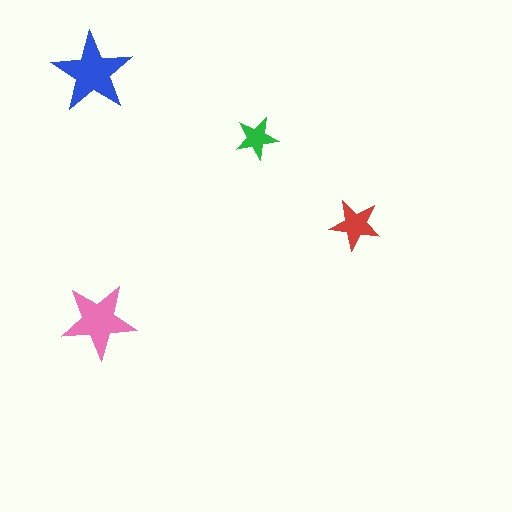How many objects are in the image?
There are 4 objects in the image.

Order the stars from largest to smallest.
the blue one, the pink one, the red one, the green one.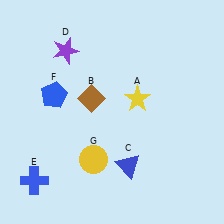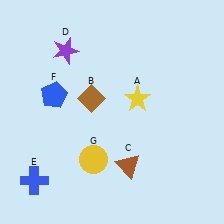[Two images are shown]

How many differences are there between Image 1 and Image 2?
There is 1 difference between the two images.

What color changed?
The triangle (C) changed from blue in Image 1 to brown in Image 2.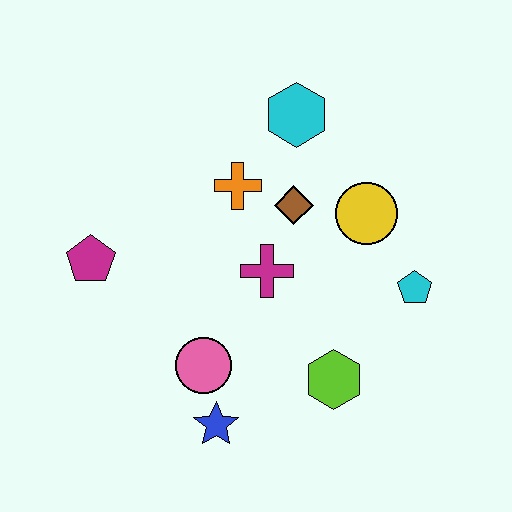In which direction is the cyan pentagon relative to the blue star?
The cyan pentagon is to the right of the blue star.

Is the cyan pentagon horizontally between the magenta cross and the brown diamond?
No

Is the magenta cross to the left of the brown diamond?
Yes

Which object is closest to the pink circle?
The blue star is closest to the pink circle.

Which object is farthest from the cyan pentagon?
The magenta pentagon is farthest from the cyan pentagon.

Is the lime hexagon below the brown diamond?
Yes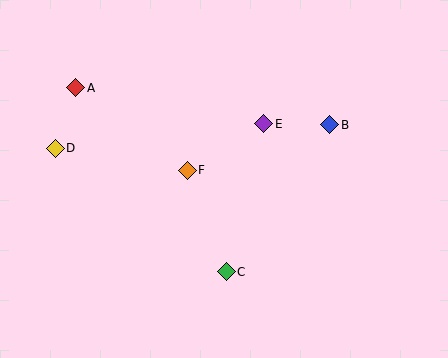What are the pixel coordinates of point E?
Point E is at (264, 124).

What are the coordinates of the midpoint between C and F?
The midpoint between C and F is at (207, 221).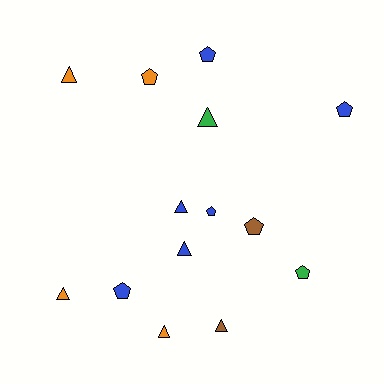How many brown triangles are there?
There is 1 brown triangle.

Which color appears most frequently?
Blue, with 6 objects.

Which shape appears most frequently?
Triangle, with 7 objects.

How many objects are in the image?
There are 14 objects.